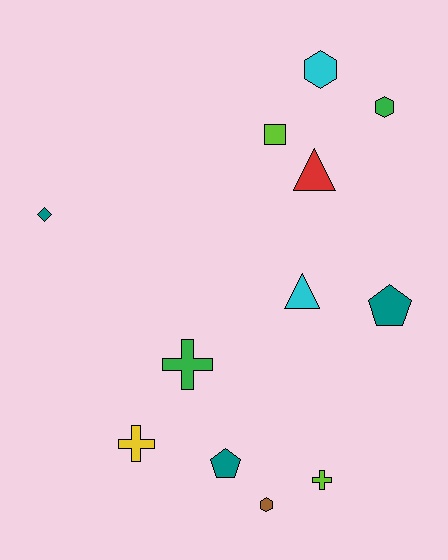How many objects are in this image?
There are 12 objects.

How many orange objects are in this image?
There are no orange objects.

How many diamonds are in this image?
There is 1 diamond.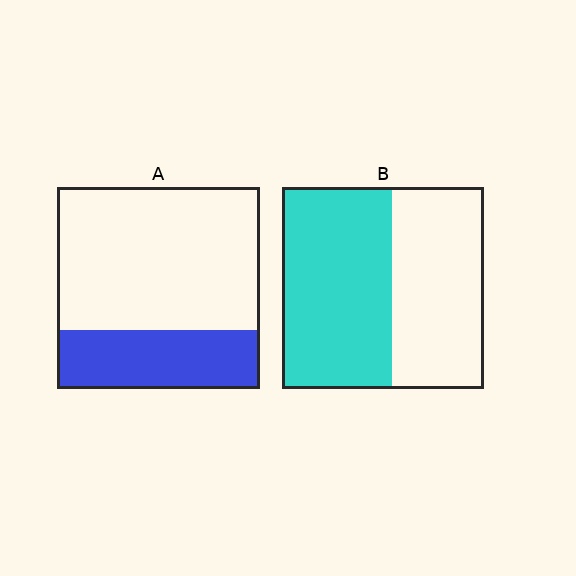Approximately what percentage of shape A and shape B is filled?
A is approximately 30% and B is approximately 55%.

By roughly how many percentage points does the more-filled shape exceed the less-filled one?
By roughly 25 percentage points (B over A).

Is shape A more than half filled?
No.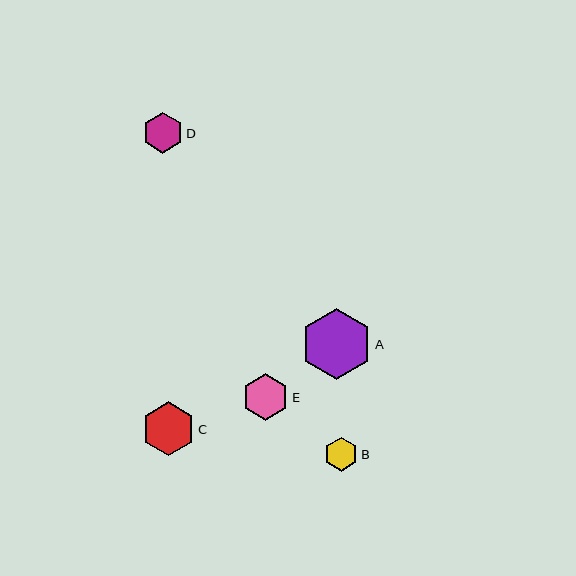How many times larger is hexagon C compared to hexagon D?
Hexagon C is approximately 1.3 times the size of hexagon D.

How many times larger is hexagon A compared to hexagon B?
Hexagon A is approximately 2.1 times the size of hexagon B.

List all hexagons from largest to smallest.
From largest to smallest: A, C, E, D, B.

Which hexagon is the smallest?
Hexagon B is the smallest with a size of approximately 34 pixels.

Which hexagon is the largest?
Hexagon A is the largest with a size of approximately 71 pixels.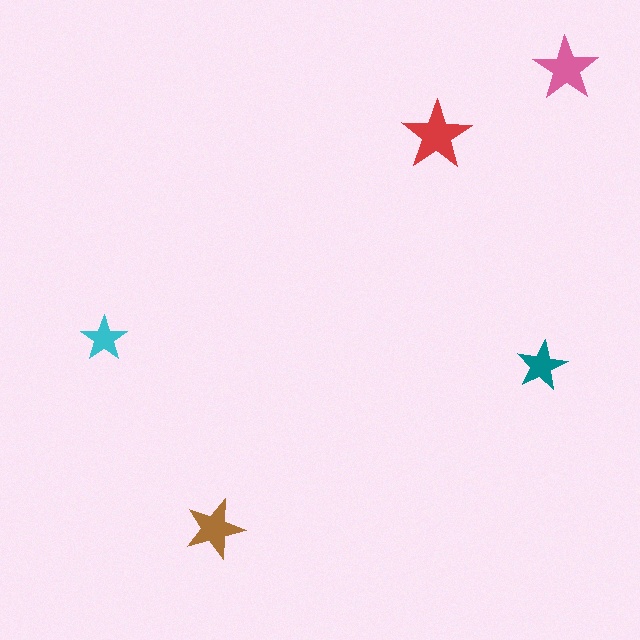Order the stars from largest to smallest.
the red one, the pink one, the brown one, the teal one, the cyan one.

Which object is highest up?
The pink star is topmost.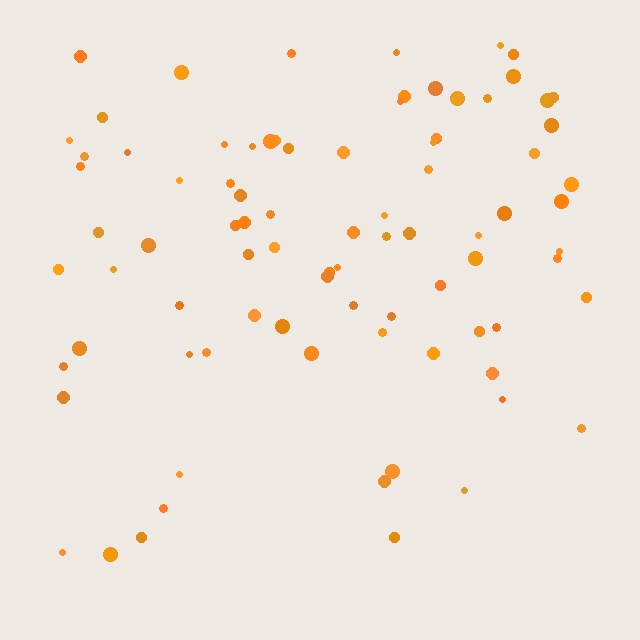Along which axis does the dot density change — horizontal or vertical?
Vertical.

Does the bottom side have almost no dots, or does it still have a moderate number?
Still a moderate number, just noticeably fewer than the top.